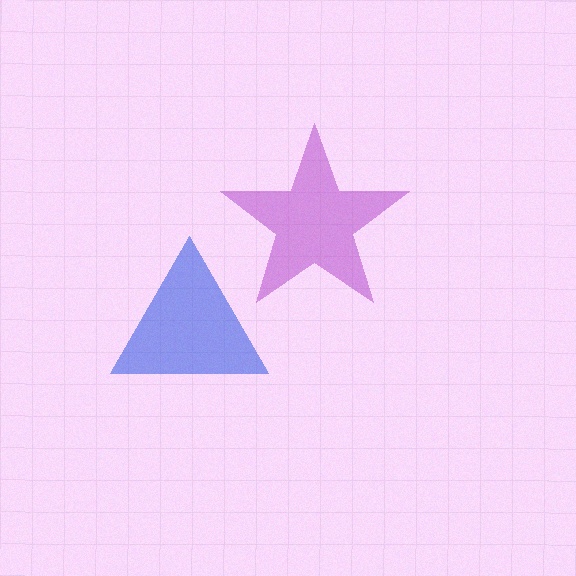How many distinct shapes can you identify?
There are 2 distinct shapes: a blue triangle, a purple star.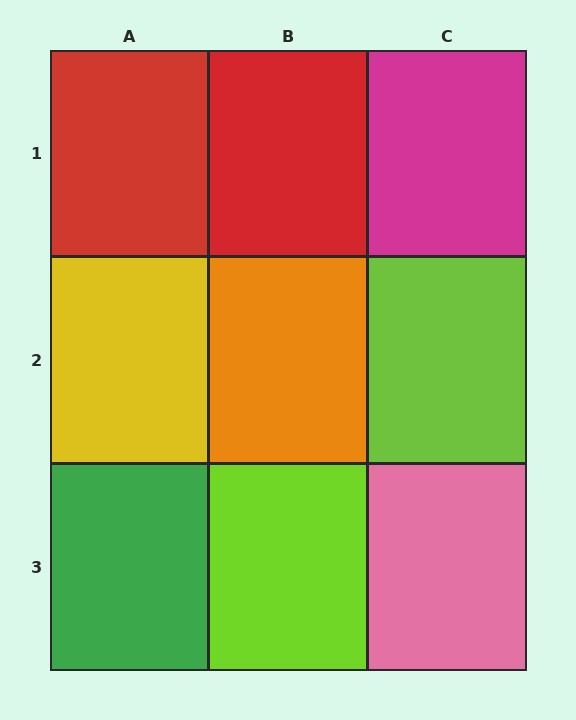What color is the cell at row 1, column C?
Magenta.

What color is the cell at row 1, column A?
Red.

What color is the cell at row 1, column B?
Red.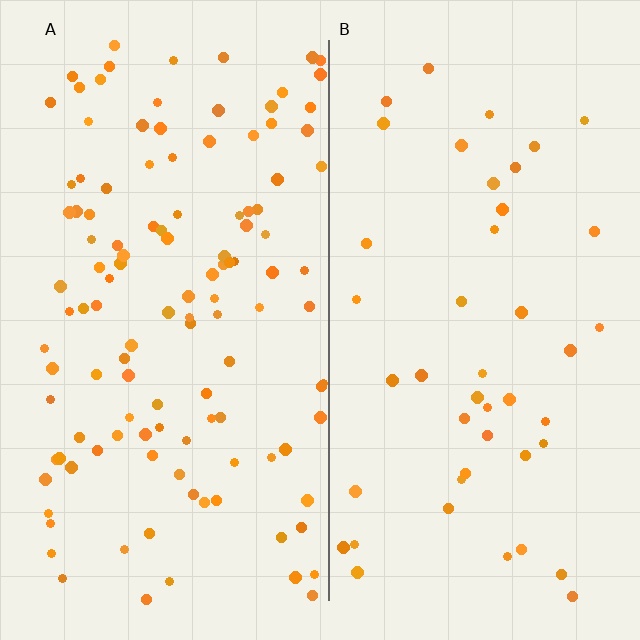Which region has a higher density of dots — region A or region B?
A (the left).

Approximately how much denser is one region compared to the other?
Approximately 2.7× — region A over region B.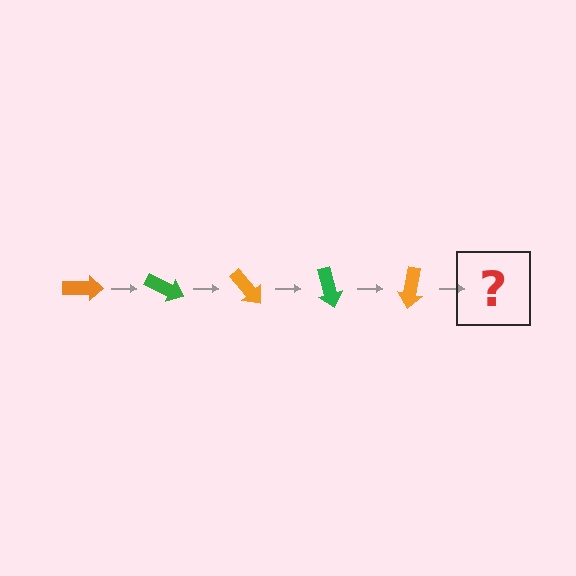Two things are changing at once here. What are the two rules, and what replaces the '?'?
The two rules are that it rotates 25 degrees each step and the color cycles through orange and green. The '?' should be a green arrow, rotated 125 degrees from the start.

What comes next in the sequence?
The next element should be a green arrow, rotated 125 degrees from the start.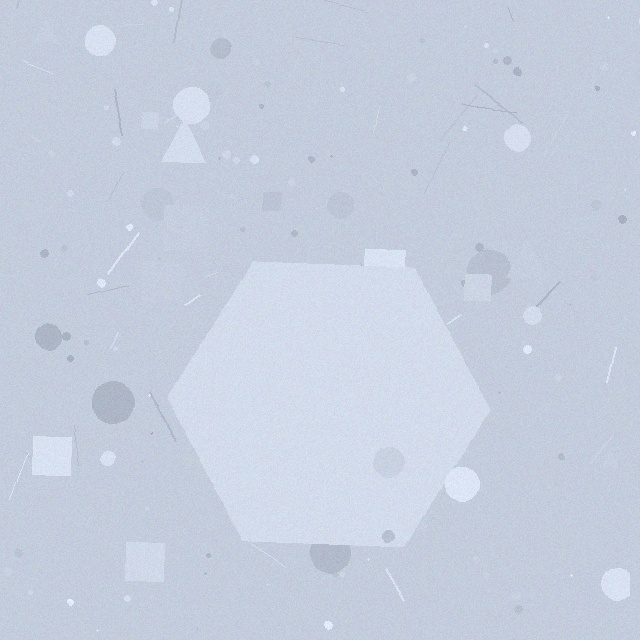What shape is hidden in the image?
A hexagon is hidden in the image.